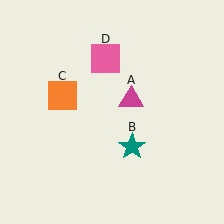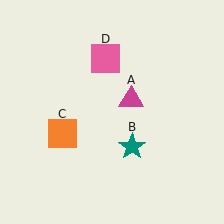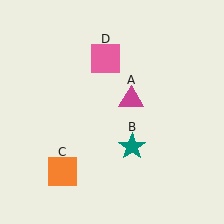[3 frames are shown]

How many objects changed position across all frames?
1 object changed position: orange square (object C).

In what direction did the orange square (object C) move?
The orange square (object C) moved down.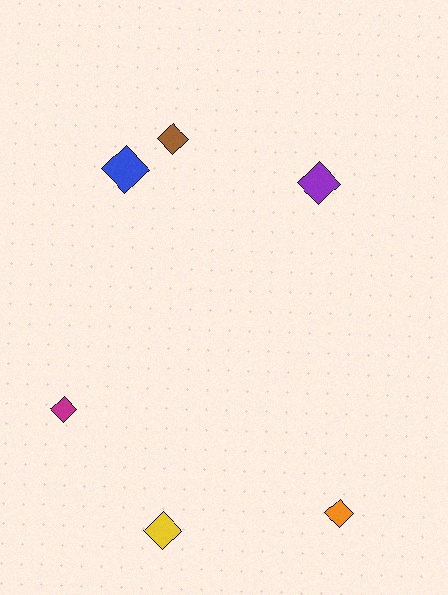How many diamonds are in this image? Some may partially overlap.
There are 6 diamonds.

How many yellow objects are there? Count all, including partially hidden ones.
There is 1 yellow object.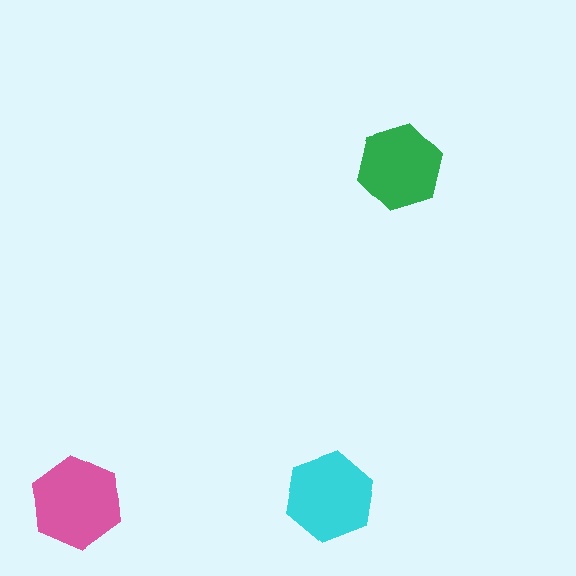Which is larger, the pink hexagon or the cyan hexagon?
The pink one.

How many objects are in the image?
There are 3 objects in the image.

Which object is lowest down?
The pink hexagon is bottommost.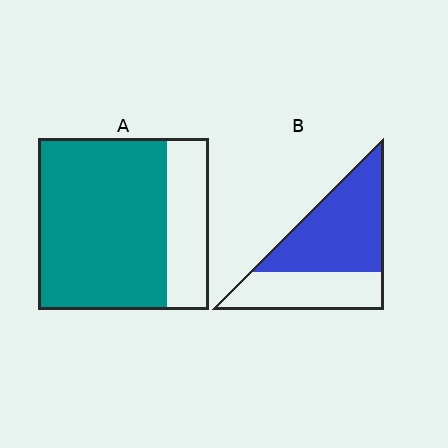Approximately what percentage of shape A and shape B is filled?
A is approximately 75% and B is approximately 60%.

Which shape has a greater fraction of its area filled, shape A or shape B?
Shape A.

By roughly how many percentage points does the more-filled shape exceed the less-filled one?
By roughly 15 percentage points (A over B).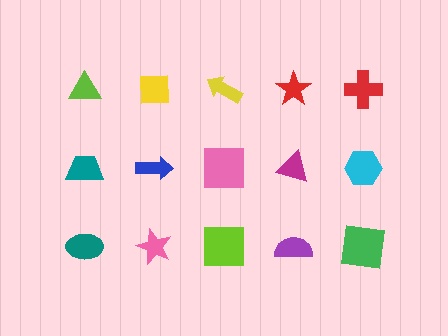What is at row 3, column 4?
A purple semicircle.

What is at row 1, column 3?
A yellow arrow.